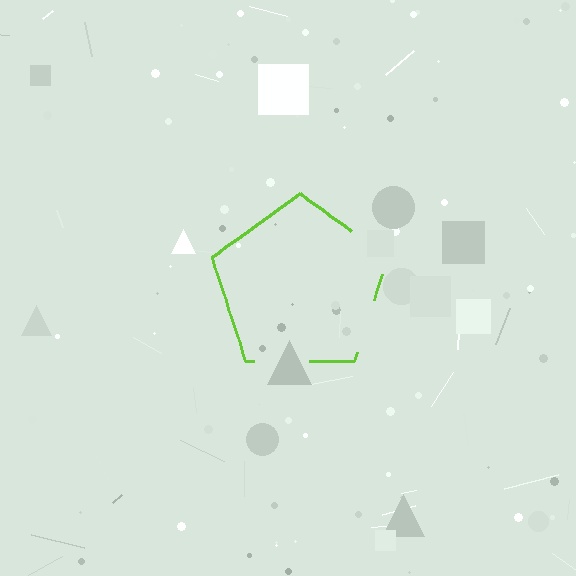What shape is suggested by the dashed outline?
The dashed outline suggests a pentagon.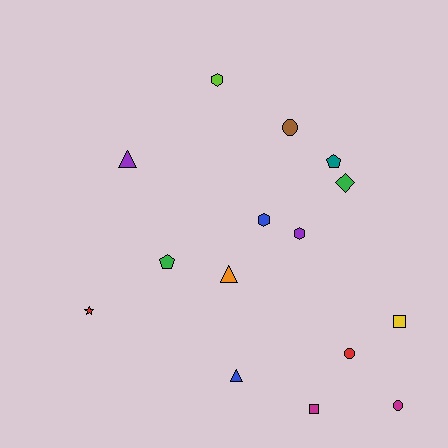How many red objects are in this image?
There are 2 red objects.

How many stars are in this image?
There is 1 star.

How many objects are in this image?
There are 15 objects.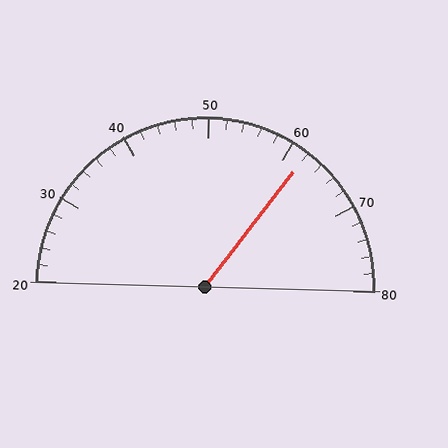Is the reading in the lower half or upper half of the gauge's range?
The reading is in the upper half of the range (20 to 80).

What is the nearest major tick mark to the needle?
The nearest major tick mark is 60.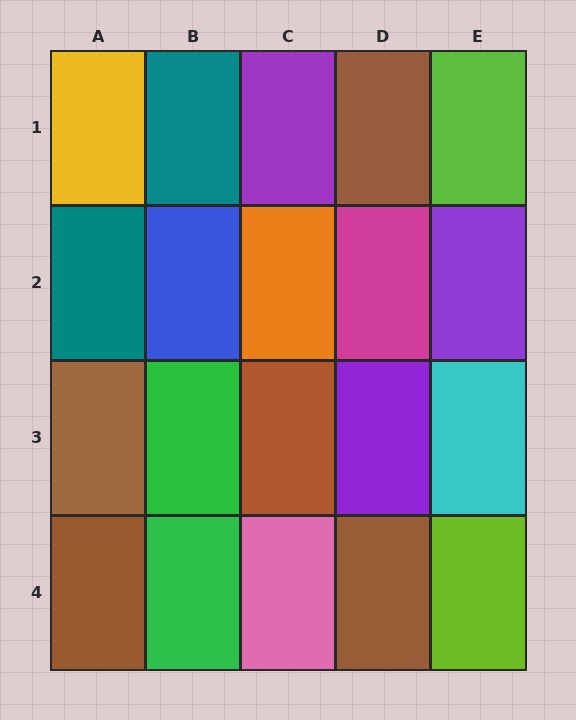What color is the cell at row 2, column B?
Blue.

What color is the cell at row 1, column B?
Teal.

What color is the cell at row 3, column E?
Cyan.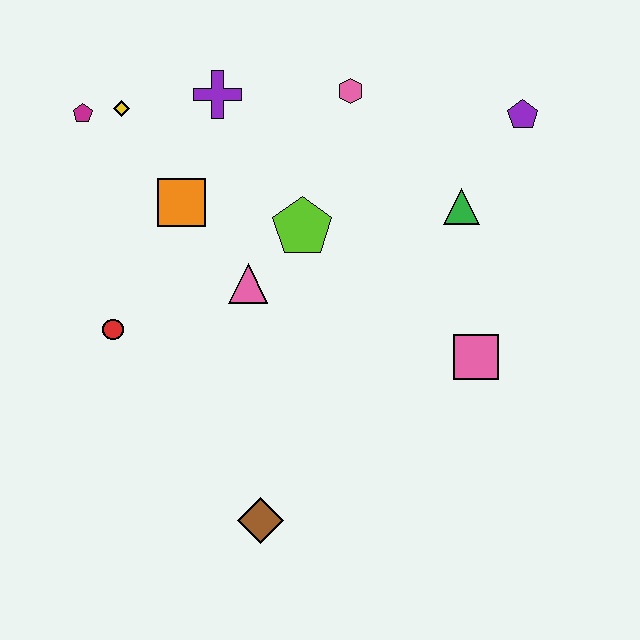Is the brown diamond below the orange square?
Yes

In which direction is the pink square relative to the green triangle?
The pink square is below the green triangle.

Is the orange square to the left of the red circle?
No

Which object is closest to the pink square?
The green triangle is closest to the pink square.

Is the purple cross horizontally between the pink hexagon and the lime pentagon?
No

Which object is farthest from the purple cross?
The brown diamond is farthest from the purple cross.